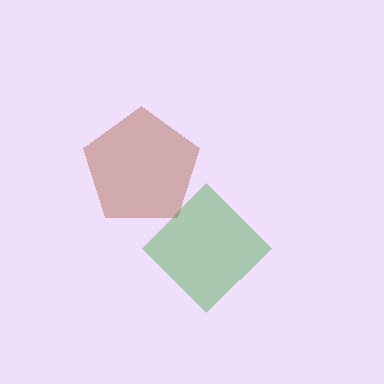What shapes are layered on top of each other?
The layered shapes are: a green diamond, a brown pentagon.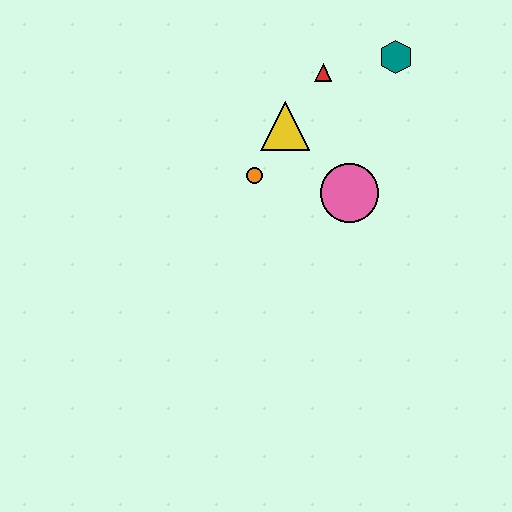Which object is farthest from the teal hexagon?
The orange circle is farthest from the teal hexagon.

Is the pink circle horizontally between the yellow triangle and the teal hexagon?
Yes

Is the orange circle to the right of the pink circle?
No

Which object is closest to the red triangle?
The yellow triangle is closest to the red triangle.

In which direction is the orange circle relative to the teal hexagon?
The orange circle is to the left of the teal hexagon.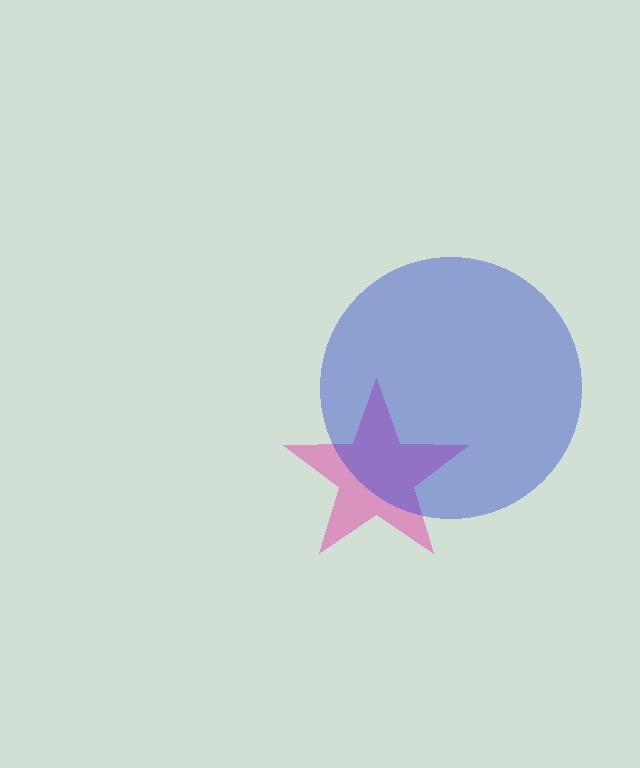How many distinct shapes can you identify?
There are 2 distinct shapes: a pink star, a blue circle.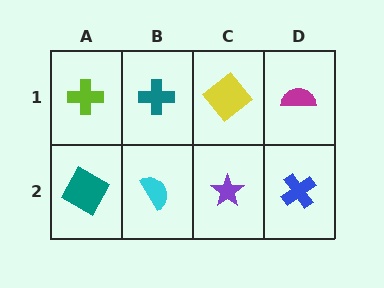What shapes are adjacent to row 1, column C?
A purple star (row 2, column C), a teal cross (row 1, column B), a magenta semicircle (row 1, column D).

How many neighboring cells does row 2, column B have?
3.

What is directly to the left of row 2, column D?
A purple star.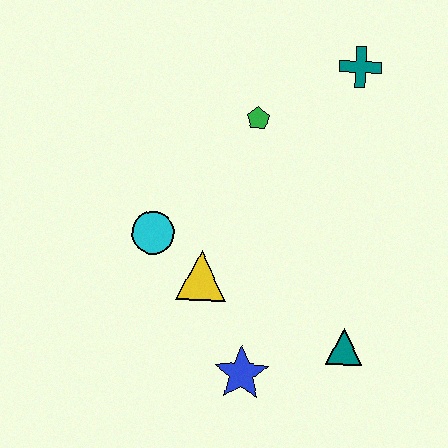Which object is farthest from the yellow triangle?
The teal cross is farthest from the yellow triangle.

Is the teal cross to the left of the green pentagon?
No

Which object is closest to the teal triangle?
The blue star is closest to the teal triangle.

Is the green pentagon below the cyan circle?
No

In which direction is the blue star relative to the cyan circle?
The blue star is below the cyan circle.